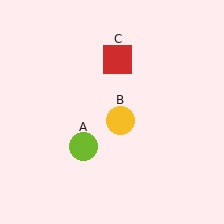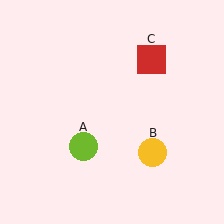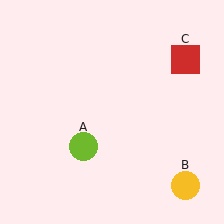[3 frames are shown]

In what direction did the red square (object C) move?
The red square (object C) moved right.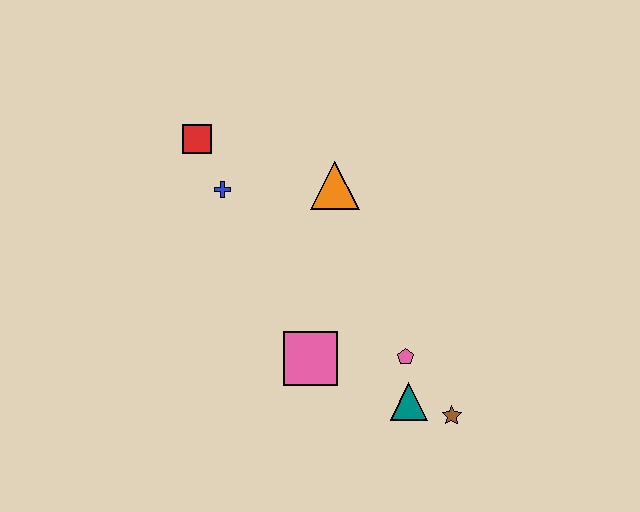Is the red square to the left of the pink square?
Yes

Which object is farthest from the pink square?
The red square is farthest from the pink square.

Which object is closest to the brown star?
The teal triangle is closest to the brown star.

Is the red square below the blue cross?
No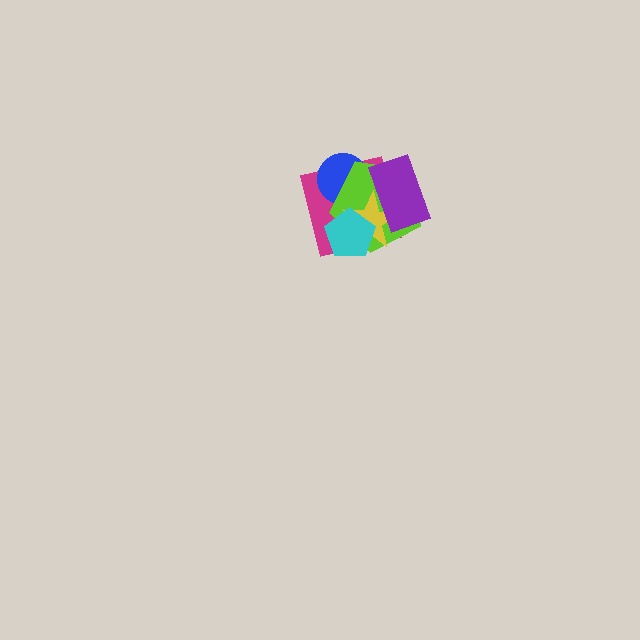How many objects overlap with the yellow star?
4 objects overlap with the yellow star.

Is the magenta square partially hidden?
Yes, it is partially covered by another shape.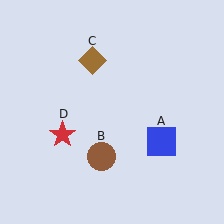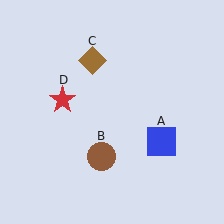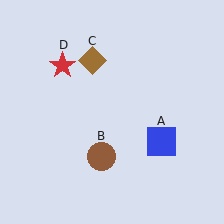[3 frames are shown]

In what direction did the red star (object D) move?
The red star (object D) moved up.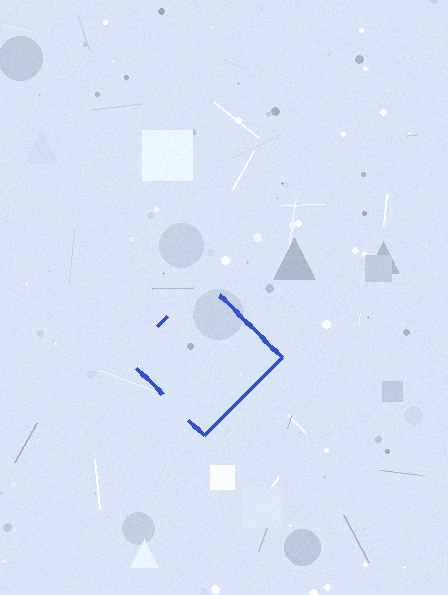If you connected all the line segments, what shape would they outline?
They would outline a diamond.